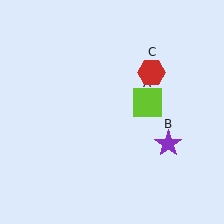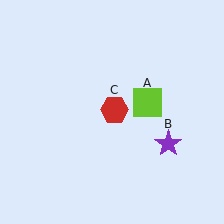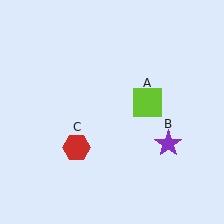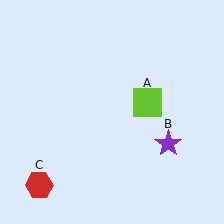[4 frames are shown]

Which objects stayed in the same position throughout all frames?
Lime square (object A) and purple star (object B) remained stationary.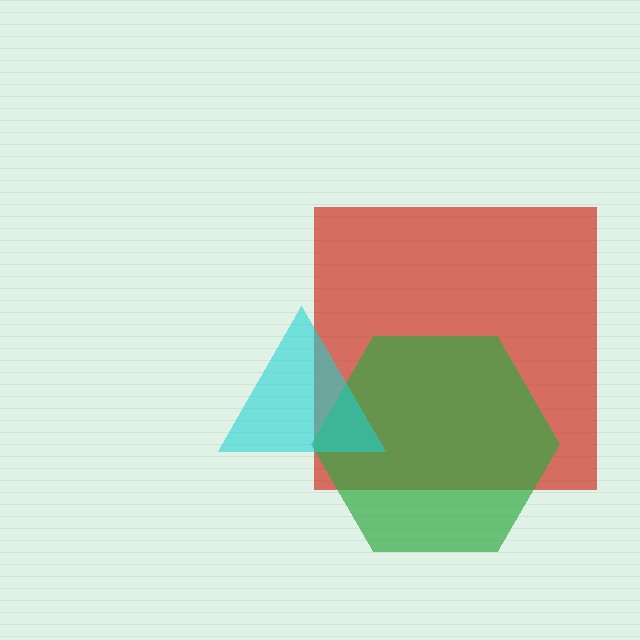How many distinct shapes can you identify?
There are 3 distinct shapes: a red square, a green hexagon, a cyan triangle.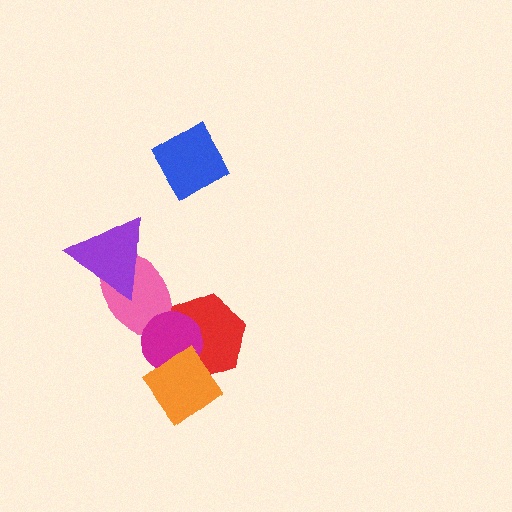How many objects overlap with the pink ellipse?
3 objects overlap with the pink ellipse.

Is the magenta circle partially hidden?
Yes, it is partially covered by another shape.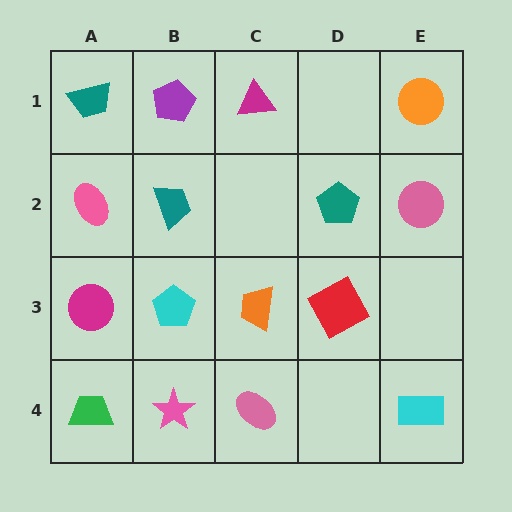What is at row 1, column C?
A magenta triangle.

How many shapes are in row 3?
4 shapes.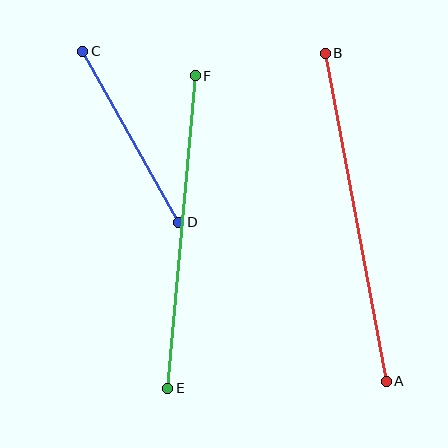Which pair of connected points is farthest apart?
Points A and B are farthest apart.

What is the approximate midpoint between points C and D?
The midpoint is at approximately (131, 137) pixels.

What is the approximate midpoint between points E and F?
The midpoint is at approximately (182, 232) pixels.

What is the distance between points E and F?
The distance is approximately 314 pixels.